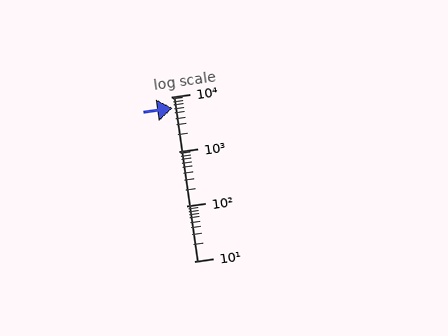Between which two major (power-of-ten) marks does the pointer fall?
The pointer is between 1000 and 10000.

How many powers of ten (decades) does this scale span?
The scale spans 3 decades, from 10 to 10000.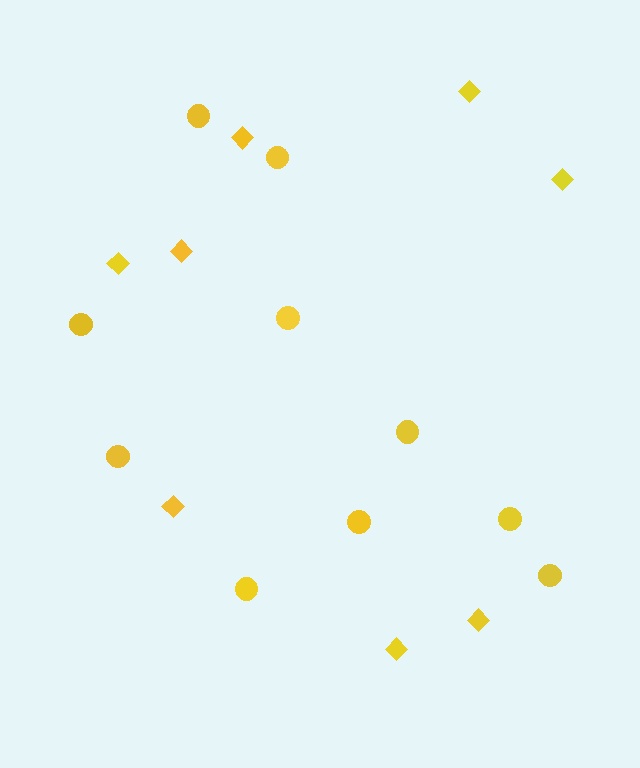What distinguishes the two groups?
There are 2 groups: one group of circles (10) and one group of diamonds (8).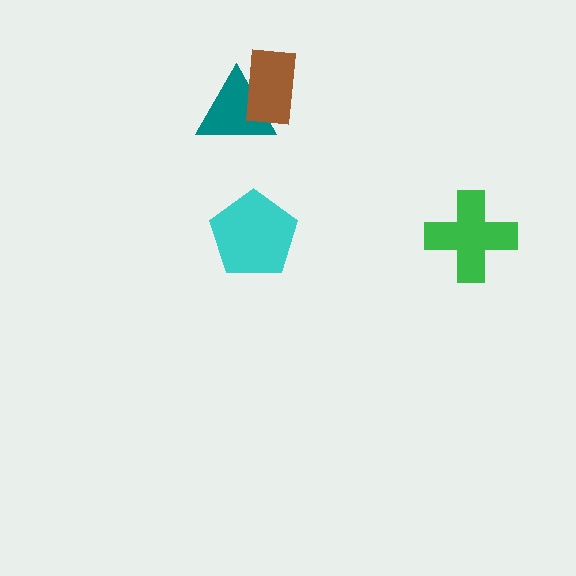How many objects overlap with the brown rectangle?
1 object overlaps with the brown rectangle.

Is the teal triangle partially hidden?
Yes, it is partially covered by another shape.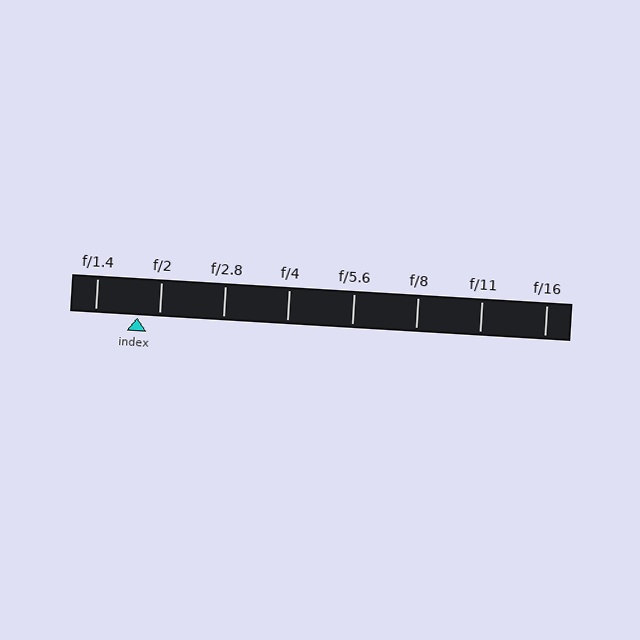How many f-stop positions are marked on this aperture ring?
There are 8 f-stop positions marked.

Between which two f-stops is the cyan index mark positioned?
The index mark is between f/1.4 and f/2.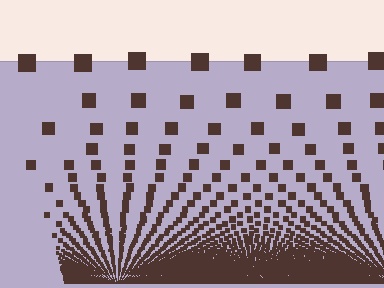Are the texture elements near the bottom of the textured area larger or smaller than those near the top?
Smaller. The gradient is inverted — elements near the bottom are smaller and denser.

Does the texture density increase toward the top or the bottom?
Density increases toward the bottom.